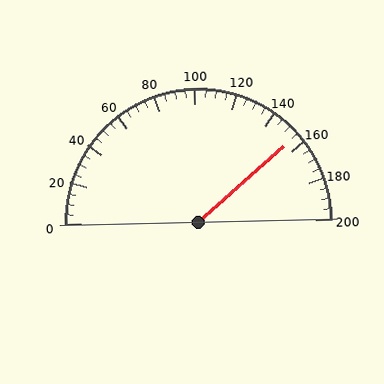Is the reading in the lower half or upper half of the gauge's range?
The reading is in the upper half of the range (0 to 200).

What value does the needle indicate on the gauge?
The needle indicates approximately 155.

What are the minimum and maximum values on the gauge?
The gauge ranges from 0 to 200.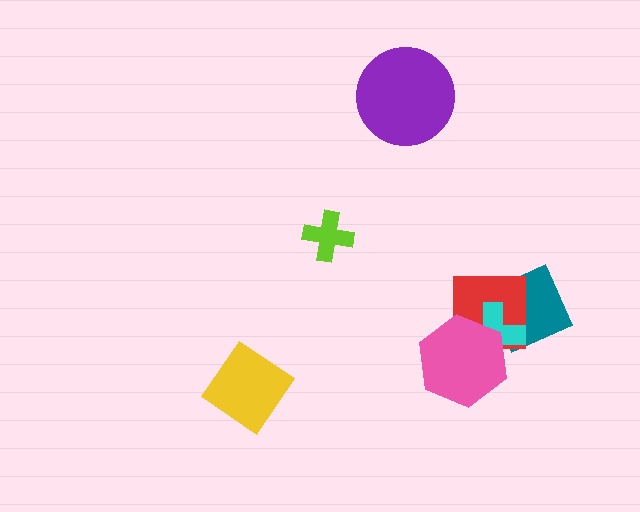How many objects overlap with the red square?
3 objects overlap with the red square.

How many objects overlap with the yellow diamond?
0 objects overlap with the yellow diamond.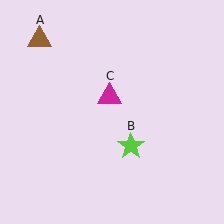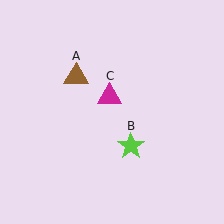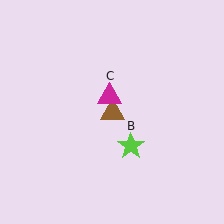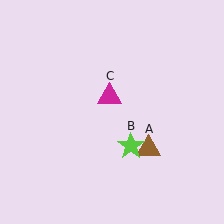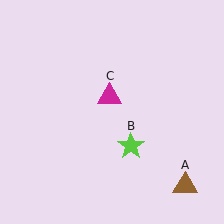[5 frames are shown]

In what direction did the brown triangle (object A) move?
The brown triangle (object A) moved down and to the right.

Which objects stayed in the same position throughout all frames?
Lime star (object B) and magenta triangle (object C) remained stationary.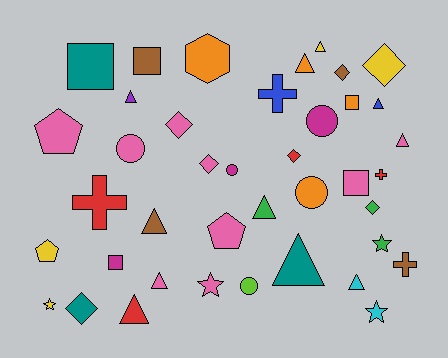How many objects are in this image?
There are 40 objects.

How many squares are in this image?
There are 5 squares.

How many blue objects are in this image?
There are 2 blue objects.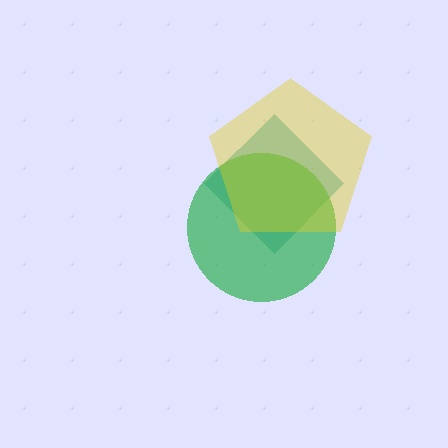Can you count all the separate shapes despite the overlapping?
Yes, there are 3 separate shapes.